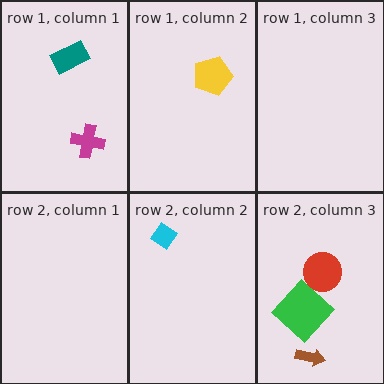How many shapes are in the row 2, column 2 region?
1.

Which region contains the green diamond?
The row 2, column 3 region.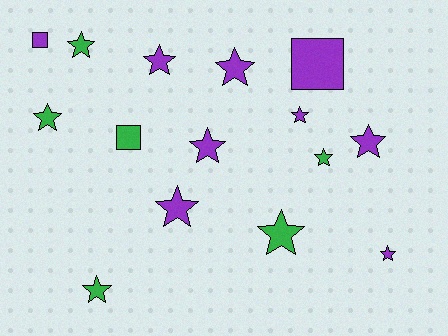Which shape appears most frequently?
Star, with 12 objects.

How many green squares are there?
There is 1 green square.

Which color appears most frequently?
Purple, with 9 objects.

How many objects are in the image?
There are 15 objects.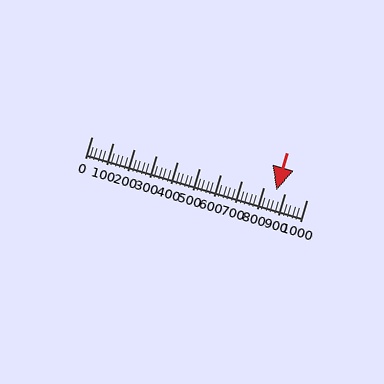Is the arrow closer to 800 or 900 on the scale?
The arrow is closer to 900.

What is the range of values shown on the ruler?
The ruler shows values from 0 to 1000.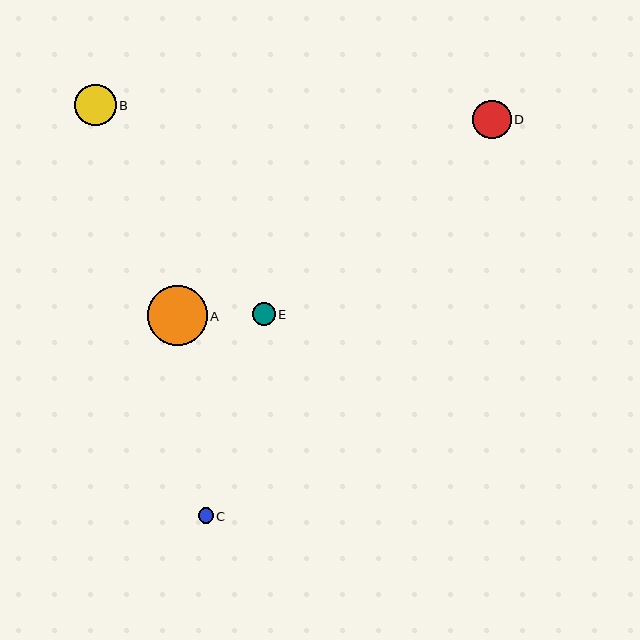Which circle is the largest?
Circle A is the largest with a size of approximately 59 pixels.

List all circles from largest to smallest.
From largest to smallest: A, B, D, E, C.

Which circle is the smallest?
Circle C is the smallest with a size of approximately 15 pixels.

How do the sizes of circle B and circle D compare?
Circle B and circle D are approximately the same size.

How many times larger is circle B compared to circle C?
Circle B is approximately 2.7 times the size of circle C.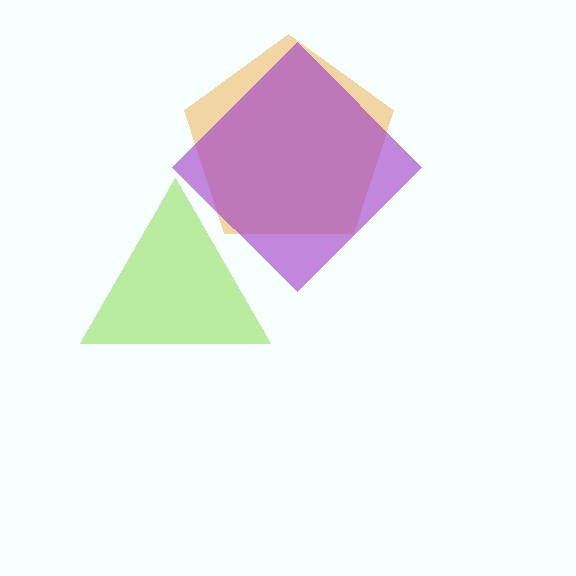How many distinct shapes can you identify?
There are 3 distinct shapes: an orange pentagon, a lime triangle, a purple diamond.